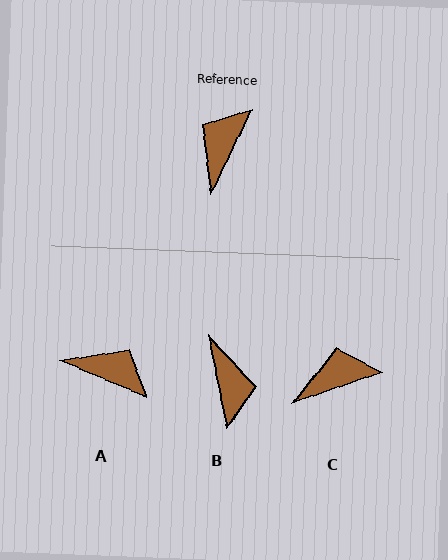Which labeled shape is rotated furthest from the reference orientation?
B, about 143 degrees away.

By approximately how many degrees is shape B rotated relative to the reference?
Approximately 143 degrees clockwise.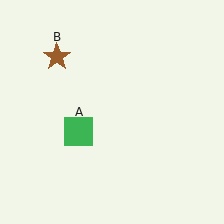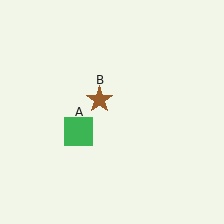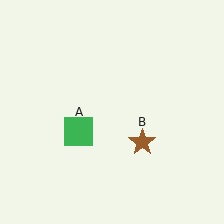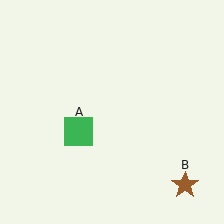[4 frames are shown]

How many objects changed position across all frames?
1 object changed position: brown star (object B).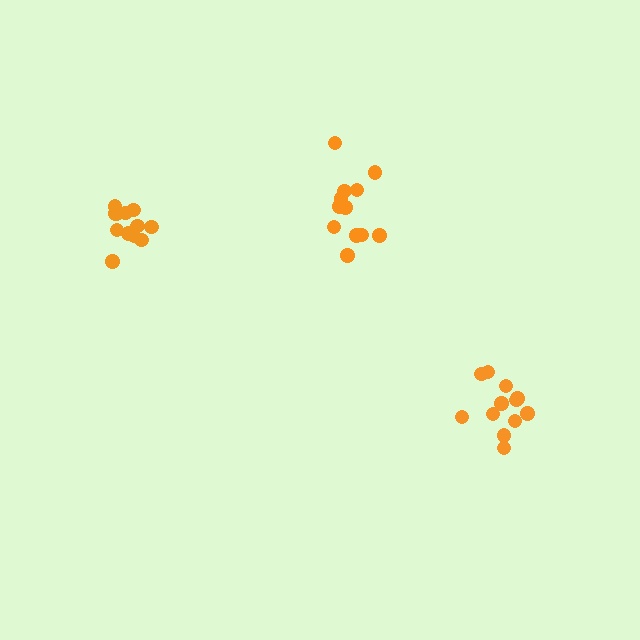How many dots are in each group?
Group 1: 12 dots, Group 2: 12 dots, Group 3: 12 dots (36 total).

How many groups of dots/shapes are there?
There are 3 groups.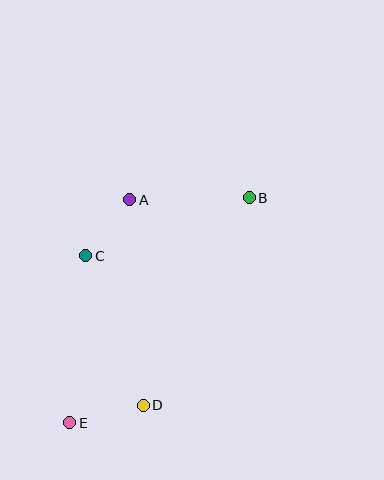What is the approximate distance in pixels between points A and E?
The distance between A and E is approximately 231 pixels.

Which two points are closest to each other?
Points A and C are closest to each other.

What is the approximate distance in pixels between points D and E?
The distance between D and E is approximately 76 pixels.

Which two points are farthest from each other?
Points B and E are farthest from each other.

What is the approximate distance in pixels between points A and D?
The distance between A and D is approximately 206 pixels.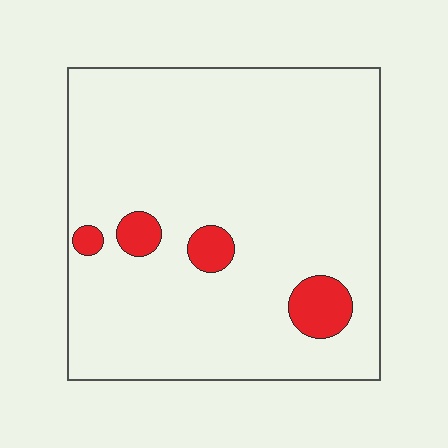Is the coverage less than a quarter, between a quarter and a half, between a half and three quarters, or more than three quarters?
Less than a quarter.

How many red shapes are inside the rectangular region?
4.